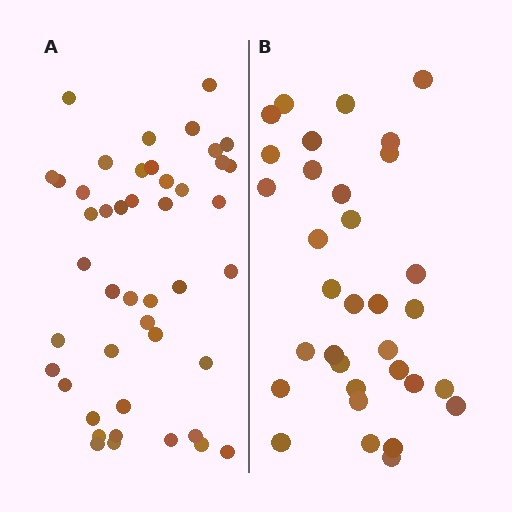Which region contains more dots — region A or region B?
Region A (the left region) has more dots.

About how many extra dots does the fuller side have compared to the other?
Region A has roughly 12 or so more dots than region B.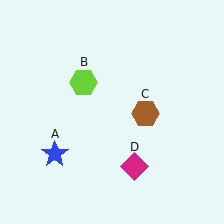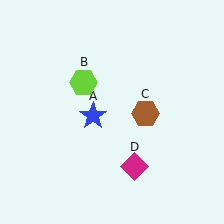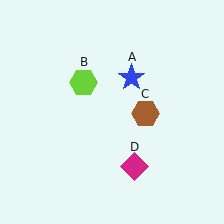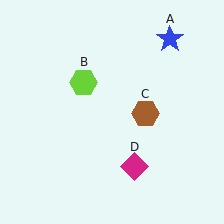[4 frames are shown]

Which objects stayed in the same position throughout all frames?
Lime hexagon (object B) and brown hexagon (object C) and magenta diamond (object D) remained stationary.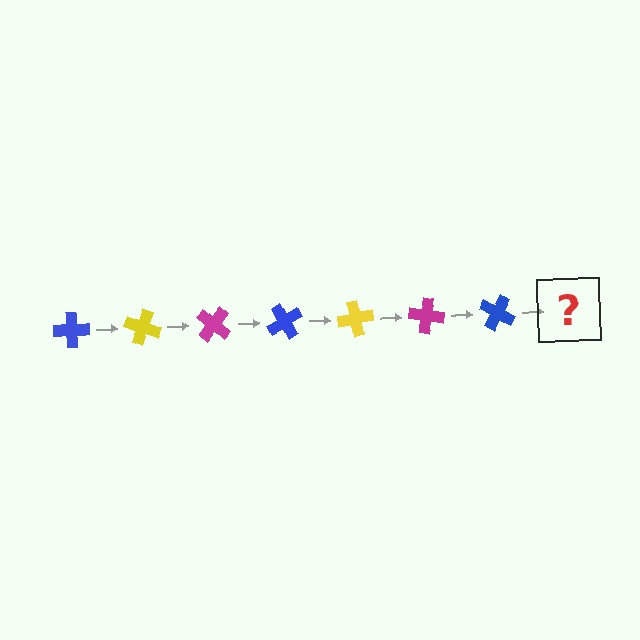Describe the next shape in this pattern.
It should be a yellow cross, rotated 140 degrees from the start.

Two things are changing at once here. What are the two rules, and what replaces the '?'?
The two rules are that it rotates 20 degrees each step and the color cycles through blue, yellow, and magenta. The '?' should be a yellow cross, rotated 140 degrees from the start.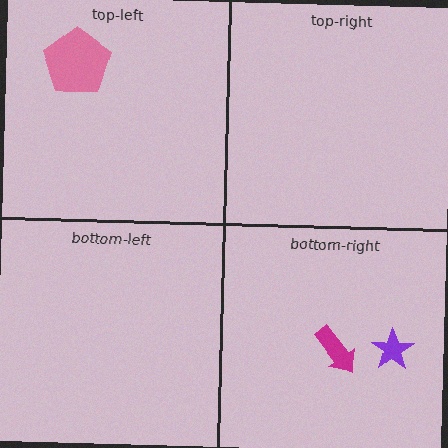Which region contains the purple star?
The bottom-right region.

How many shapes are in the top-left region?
1.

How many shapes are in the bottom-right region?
2.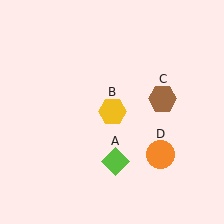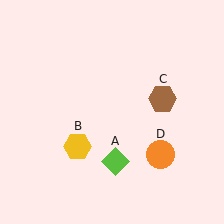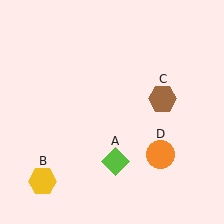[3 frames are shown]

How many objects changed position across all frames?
1 object changed position: yellow hexagon (object B).